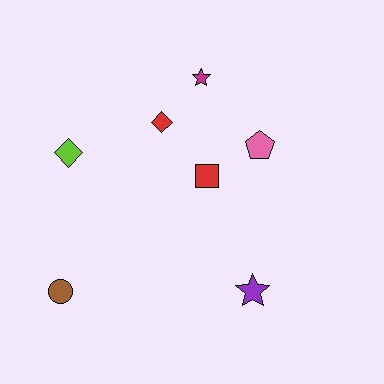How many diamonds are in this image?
There are 2 diamonds.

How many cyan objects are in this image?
There are no cyan objects.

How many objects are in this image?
There are 7 objects.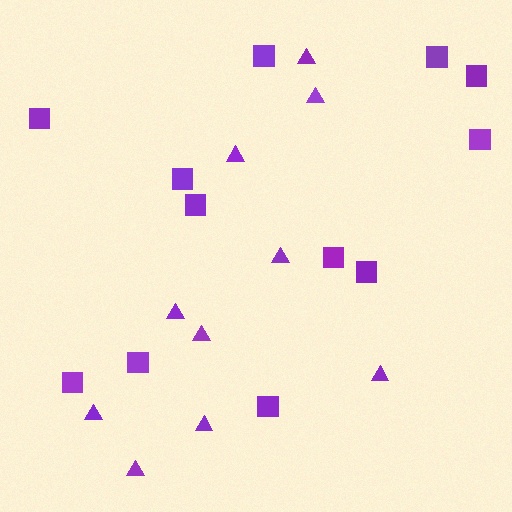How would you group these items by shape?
There are 2 groups: one group of squares (12) and one group of triangles (10).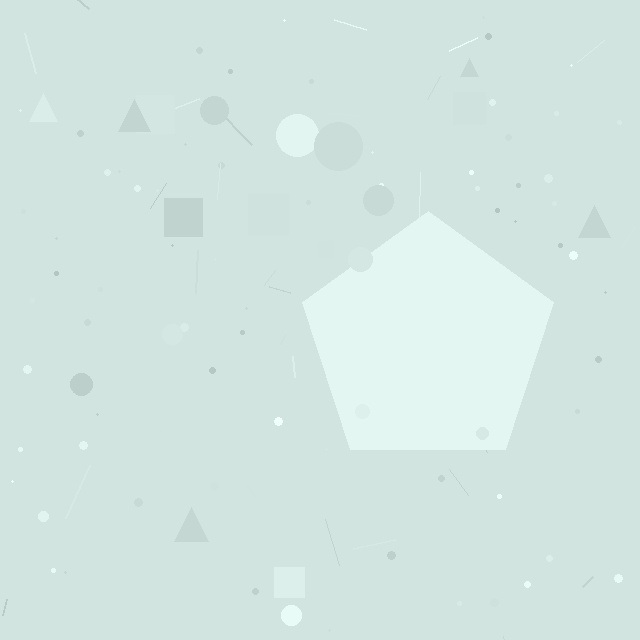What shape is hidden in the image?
A pentagon is hidden in the image.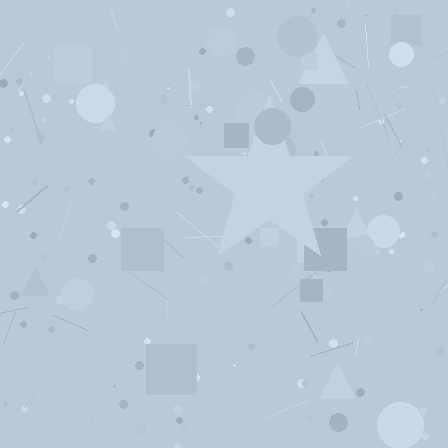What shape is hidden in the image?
A star is hidden in the image.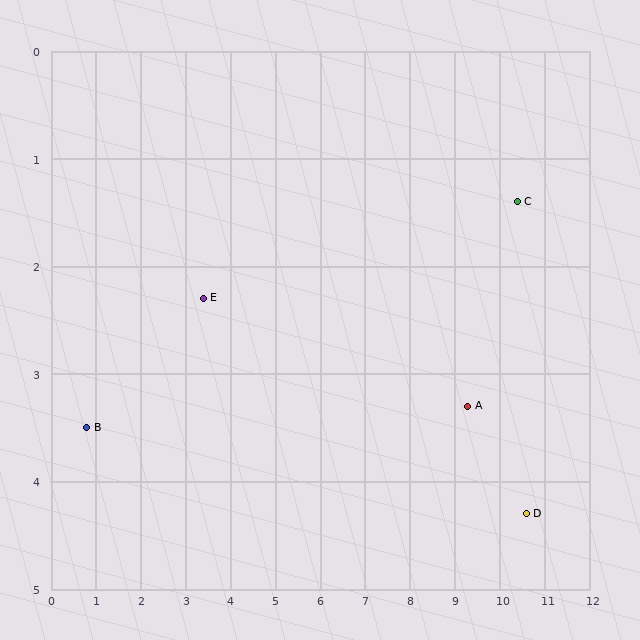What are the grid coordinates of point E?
Point E is at approximately (3.4, 2.3).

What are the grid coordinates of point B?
Point B is at approximately (0.8, 3.5).